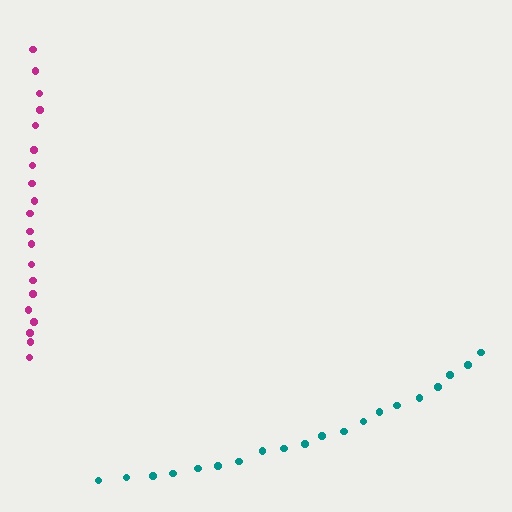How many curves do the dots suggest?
There are 2 distinct paths.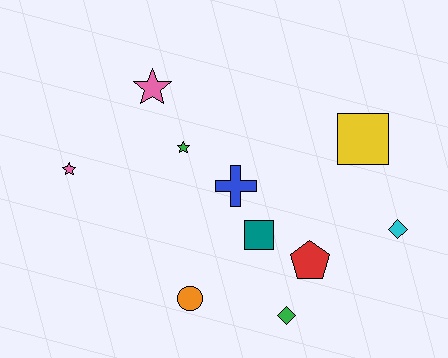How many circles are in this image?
There is 1 circle.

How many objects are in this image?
There are 10 objects.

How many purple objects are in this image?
There are no purple objects.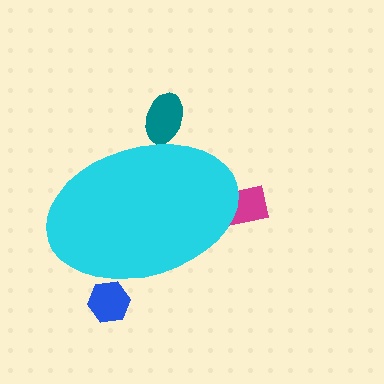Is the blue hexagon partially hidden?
Yes, the blue hexagon is partially hidden behind the cyan ellipse.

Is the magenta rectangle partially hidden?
Yes, the magenta rectangle is partially hidden behind the cyan ellipse.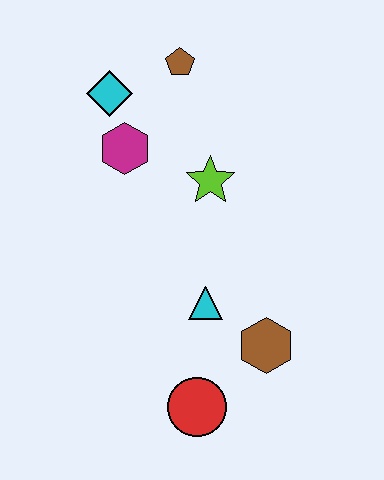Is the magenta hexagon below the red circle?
No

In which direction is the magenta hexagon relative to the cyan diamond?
The magenta hexagon is below the cyan diamond.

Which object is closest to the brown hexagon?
The cyan triangle is closest to the brown hexagon.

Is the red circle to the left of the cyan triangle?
Yes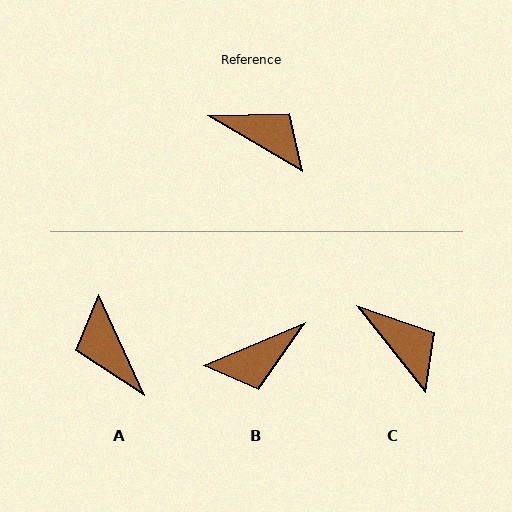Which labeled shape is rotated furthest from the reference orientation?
A, about 145 degrees away.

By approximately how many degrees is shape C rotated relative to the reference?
Approximately 21 degrees clockwise.